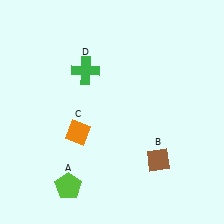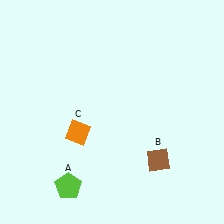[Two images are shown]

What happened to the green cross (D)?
The green cross (D) was removed in Image 2. It was in the top-left area of Image 1.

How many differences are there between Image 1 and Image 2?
There is 1 difference between the two images.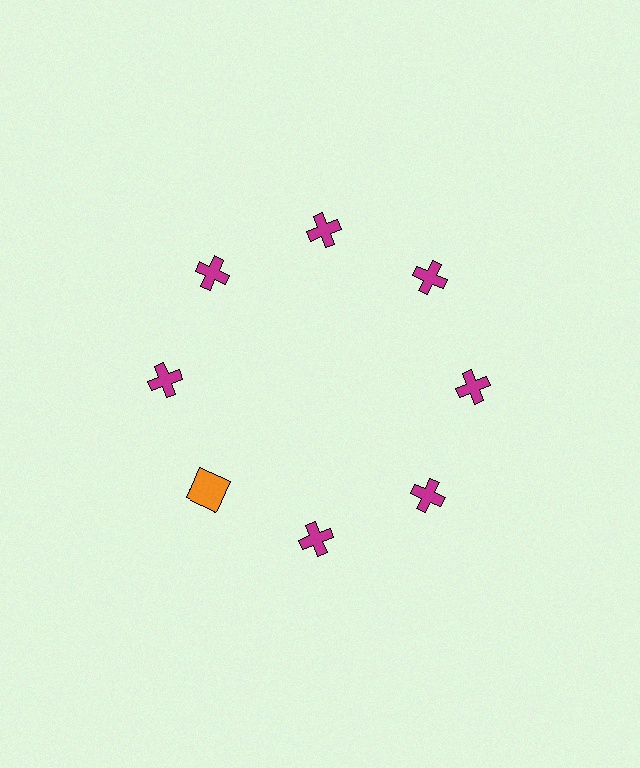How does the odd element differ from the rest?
It differs in both color (orange instead of magenta) and shape (square instead of cross).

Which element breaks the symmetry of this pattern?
The orange square at roughly the 8 o'clock position breaks the symmetry. All other shapes are magenta crosses.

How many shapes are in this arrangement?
There are 8 shapes arranged in a ring pattern.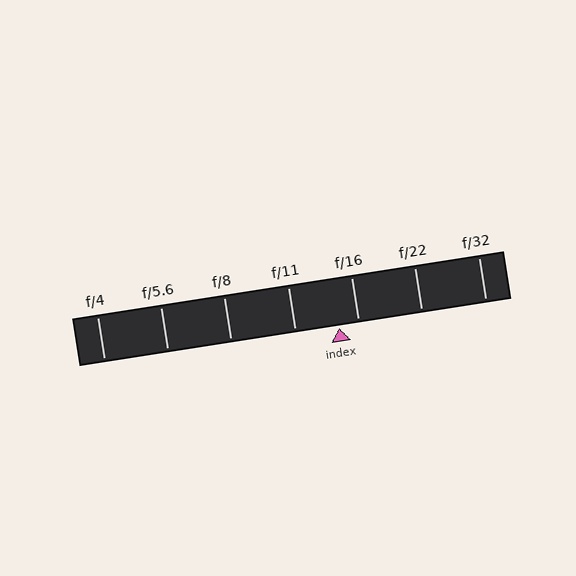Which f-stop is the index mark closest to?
The index mark is closest to f/16.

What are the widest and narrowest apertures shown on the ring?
The widest aperture shown is f/4 and the narrowest is f/32.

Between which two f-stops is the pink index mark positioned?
The index mark is between f/11 and f/16.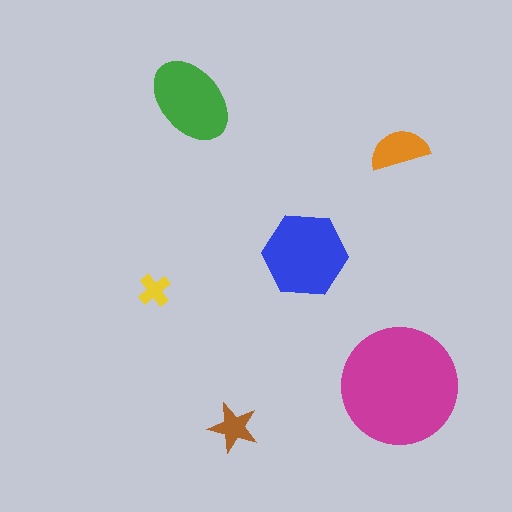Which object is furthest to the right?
The magenta circle is rightmost.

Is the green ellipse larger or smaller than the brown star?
Larger.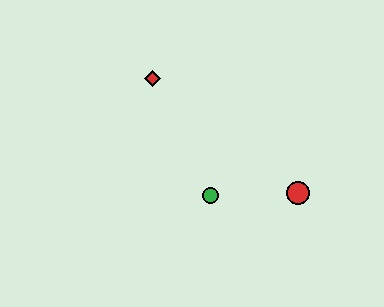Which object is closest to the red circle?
The green circle is closest to the red circle.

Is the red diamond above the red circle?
Yes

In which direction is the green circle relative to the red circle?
The green circle is to the left of the red circle.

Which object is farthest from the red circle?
The red diamond is farthest from the red circle.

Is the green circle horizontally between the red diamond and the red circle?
Yes